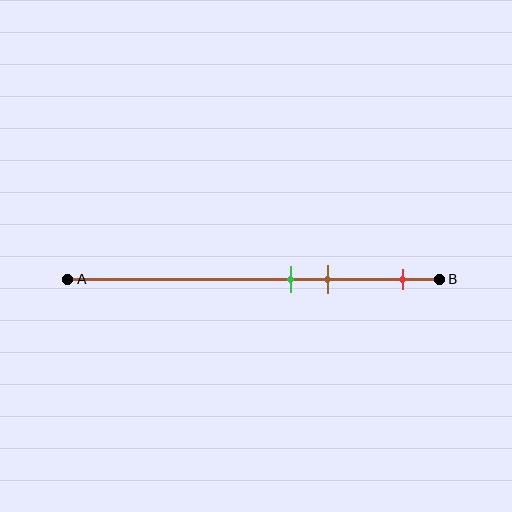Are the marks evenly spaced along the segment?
No, the marks are not evenly spaced.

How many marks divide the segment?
There are 3 marks dividing the segment.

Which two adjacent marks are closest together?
The green and brown marks are the closest adjacent pair.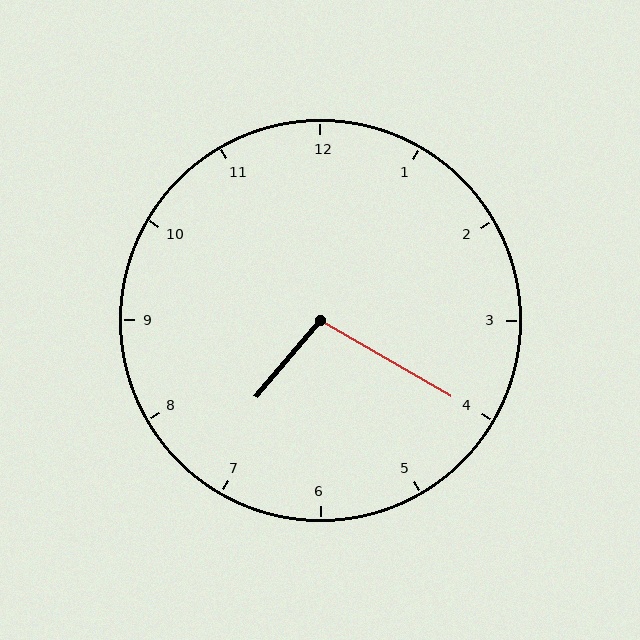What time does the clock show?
7:20.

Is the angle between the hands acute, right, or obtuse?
It is obtuse.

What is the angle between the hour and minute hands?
Approximately 100 degrees.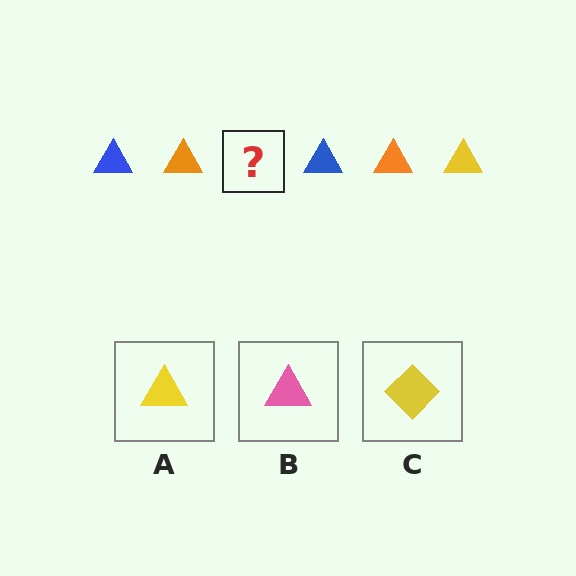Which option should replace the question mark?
Option A.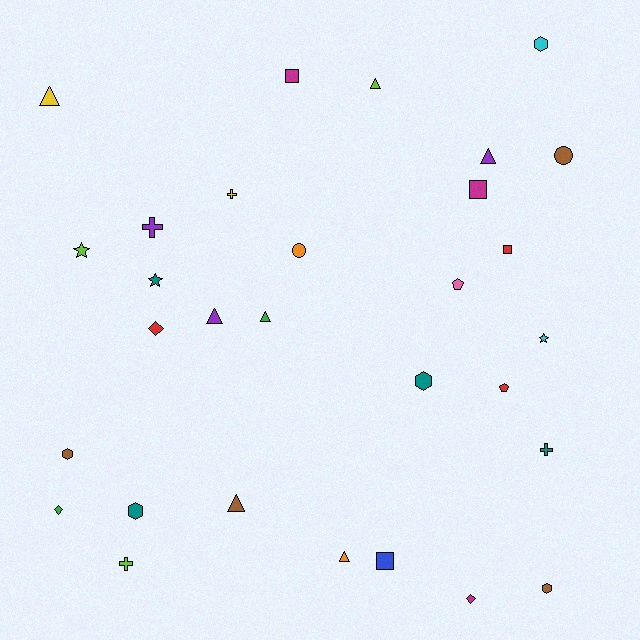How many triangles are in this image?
There are 7 triangles.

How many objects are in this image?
There are 30 objects.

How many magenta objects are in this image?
There are 3 magenta objects.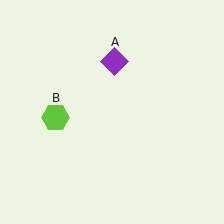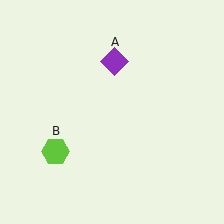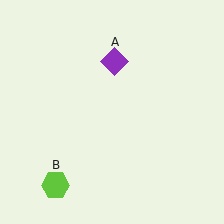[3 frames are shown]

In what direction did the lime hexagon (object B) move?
The lime hexagon (object B) moved down.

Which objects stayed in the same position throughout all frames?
Purple diamond (object A) remained stationary.